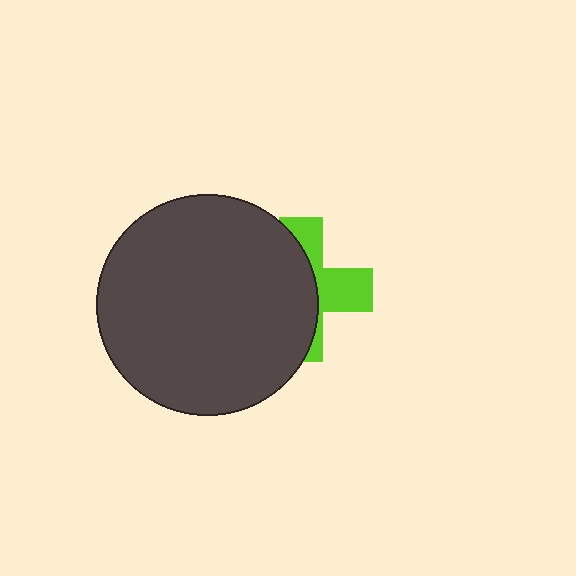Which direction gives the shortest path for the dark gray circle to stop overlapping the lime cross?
Moving left gives the shortest separation.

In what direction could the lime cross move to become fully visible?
The lime cross could move right. That would shift it out from behind the dark gray circle entirely.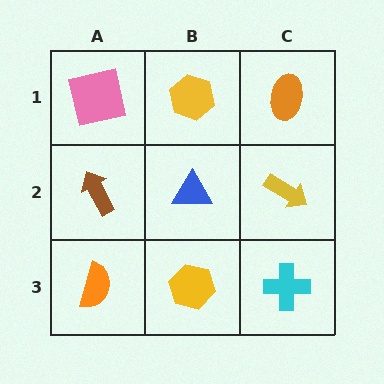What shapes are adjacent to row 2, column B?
A yellow hexagon (row 1, column B), a yellow hexagon (row 3, column B), a brown arrow (row 2, column A), a yellow arrow (row 2, column C).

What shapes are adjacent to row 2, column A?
A pink square (row 1, column A), an orange semicircle (row 3, column A), a blue triangle (row 2, column B).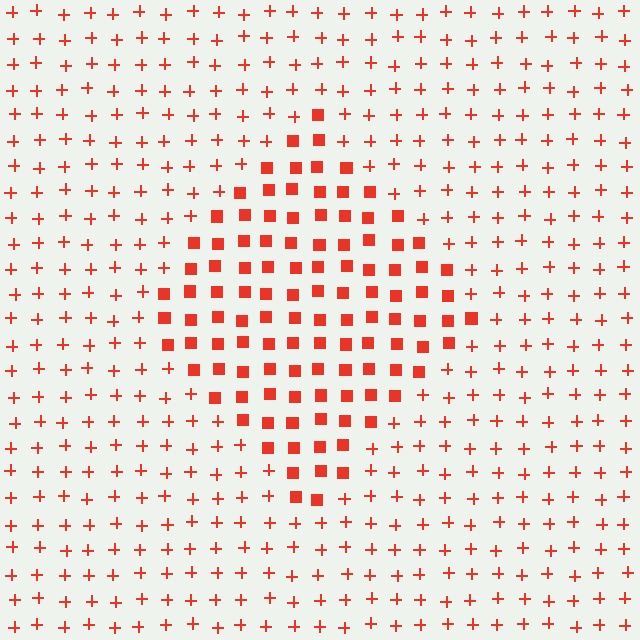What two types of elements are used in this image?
The image uses squares inside the diamond region and plus signs outside it.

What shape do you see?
I see a diamond.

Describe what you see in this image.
The image is filled with small red elements arranged in a uniform grid. A diamond-shaped region contains squares, while the surrounding area contains plus signs. The boundary is defined purely by the change in element shape.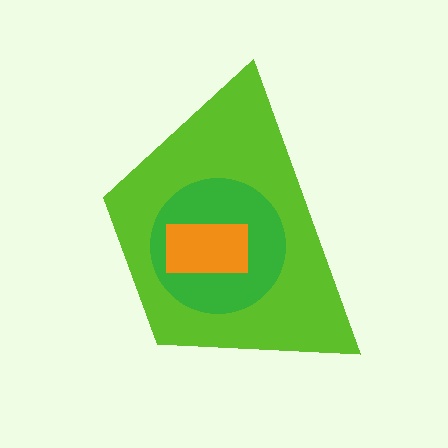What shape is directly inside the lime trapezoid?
The green circle.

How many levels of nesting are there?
3.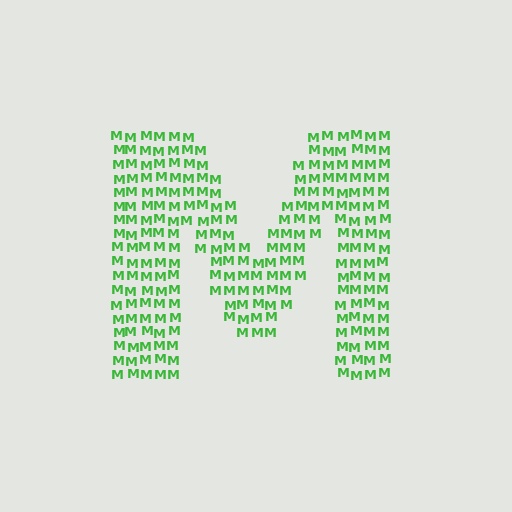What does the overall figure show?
The overall figure shows the letter M.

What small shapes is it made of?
It is made of small letter M's.